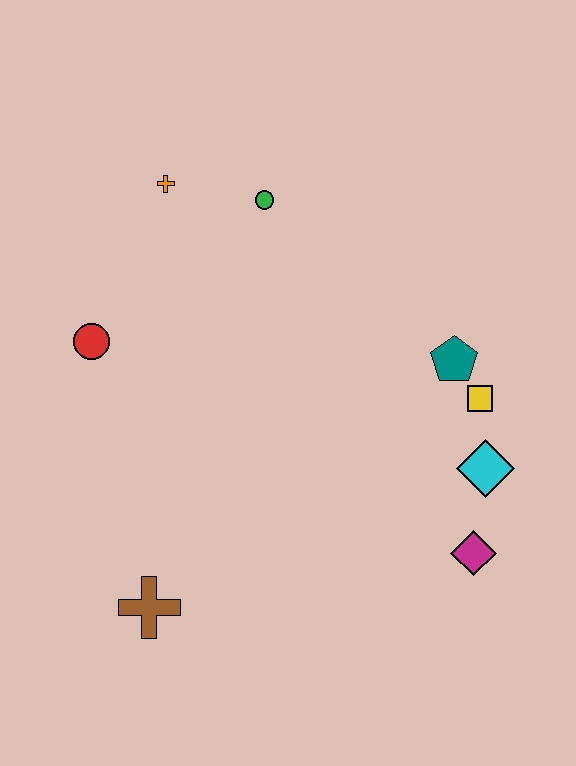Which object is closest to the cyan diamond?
The yellow square is closest to the cyan diamond.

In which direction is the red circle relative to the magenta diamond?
The red circle is to the left of the magenta diamond.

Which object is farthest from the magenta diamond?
The orange cross is farthest from the magenta diamond.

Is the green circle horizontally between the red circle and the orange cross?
No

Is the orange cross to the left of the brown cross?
No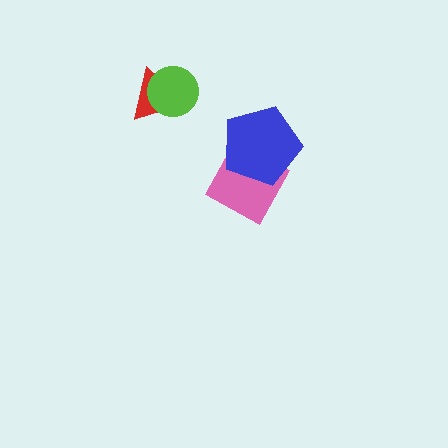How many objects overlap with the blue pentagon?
1 object overlaps with the blue pentagon.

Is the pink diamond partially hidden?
Yes, it is partially covered by another shape.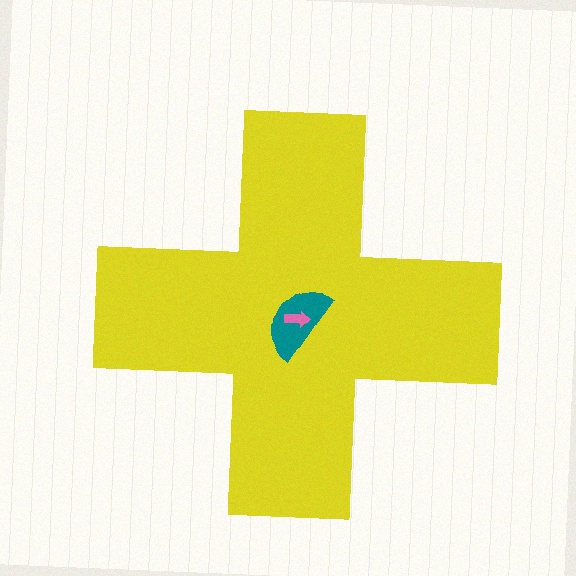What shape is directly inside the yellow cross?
The teal semicircle.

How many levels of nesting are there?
3.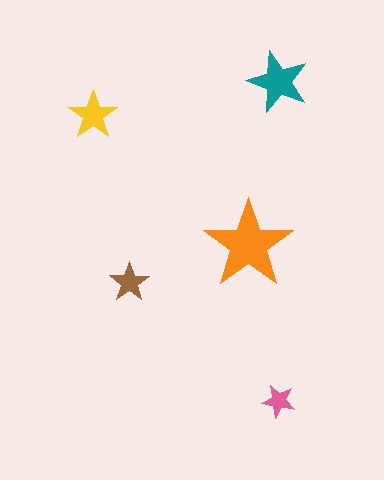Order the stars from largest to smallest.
the orange one, the teal one, the yellow one, the brown one, the pink one.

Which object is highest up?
The teal star is topmost.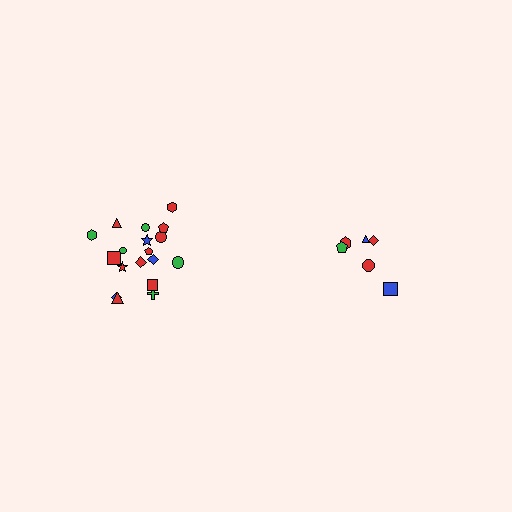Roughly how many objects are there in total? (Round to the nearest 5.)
Roughly 25 objects in total.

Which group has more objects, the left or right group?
The left group.